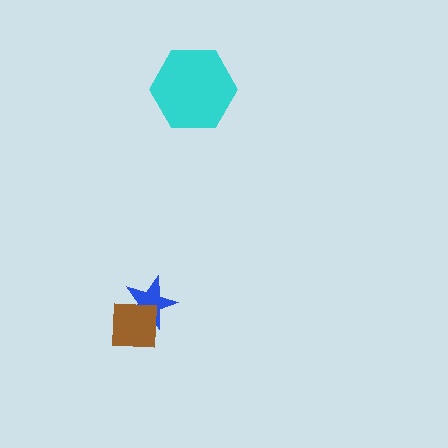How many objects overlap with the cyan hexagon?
0 objects overlap with the cyan hexagon.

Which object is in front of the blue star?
The brown square is in front of the blue star.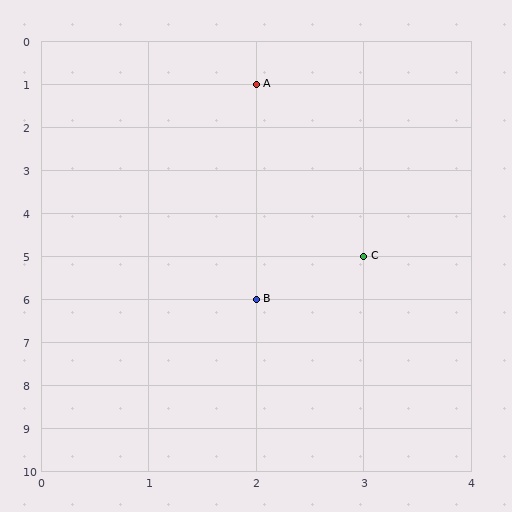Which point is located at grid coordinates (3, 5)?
Point C is at (3, 5).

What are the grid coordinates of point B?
Point B is at grid coordinates (2, 6).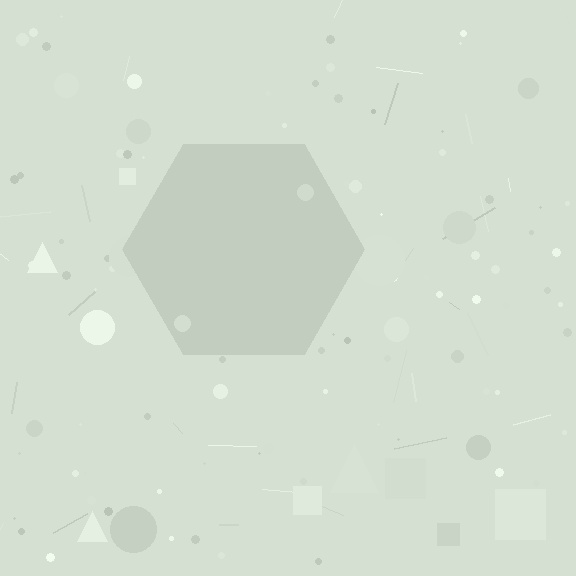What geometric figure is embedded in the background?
A hexagon is embedded in the background.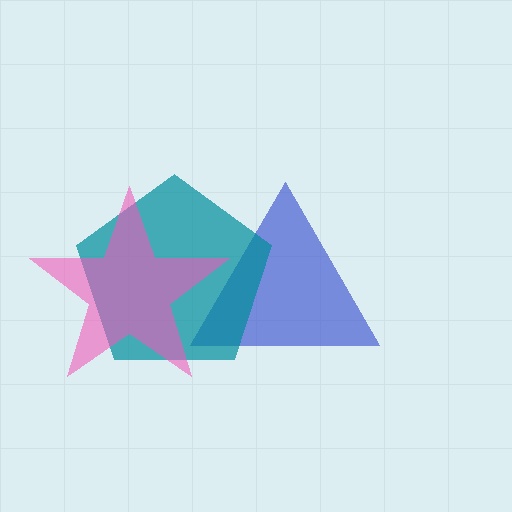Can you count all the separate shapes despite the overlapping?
Yes, there are 3 separate shapes.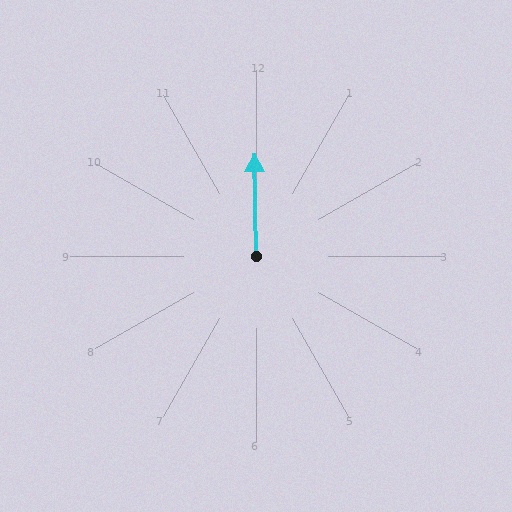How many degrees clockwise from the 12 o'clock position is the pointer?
Approximately 359 degrees.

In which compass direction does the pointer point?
North.